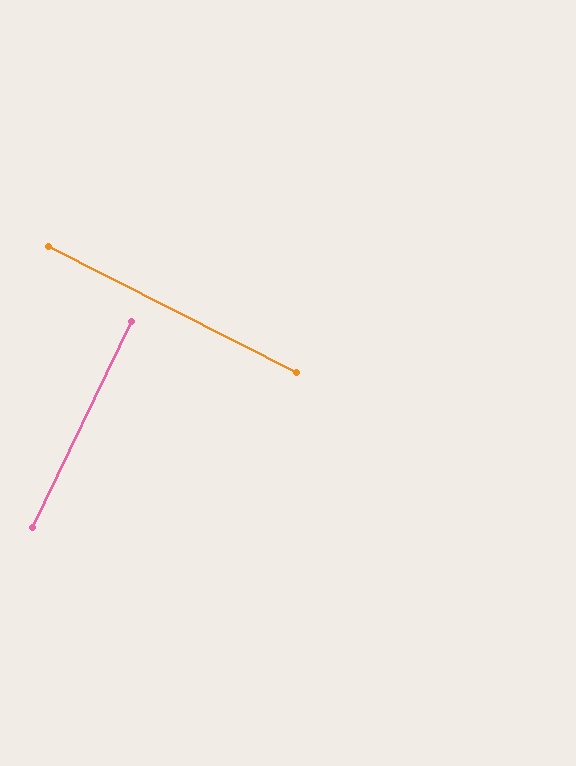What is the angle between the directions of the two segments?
Approximately 89 degrees.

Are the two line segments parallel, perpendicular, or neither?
Perpendicular — they meet at approximately 89°.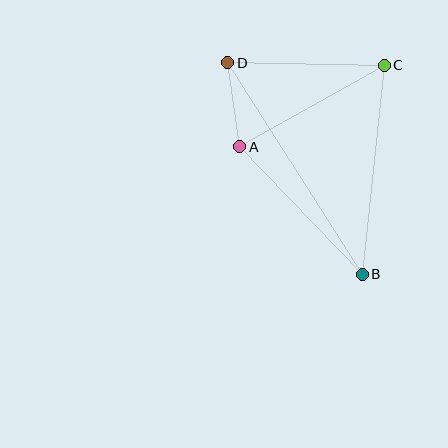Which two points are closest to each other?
Points A and D are closest to each other.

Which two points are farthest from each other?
Points B and D are farthest from each other.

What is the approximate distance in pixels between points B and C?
The distance between B and C is approximately 210 pixels.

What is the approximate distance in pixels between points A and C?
The distance between A and C is approximately 166 pixels.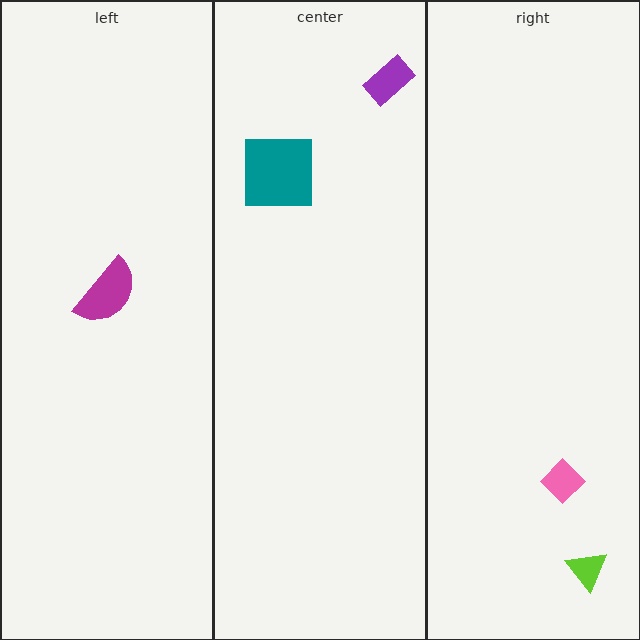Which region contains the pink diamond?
The right region.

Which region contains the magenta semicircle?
The left region.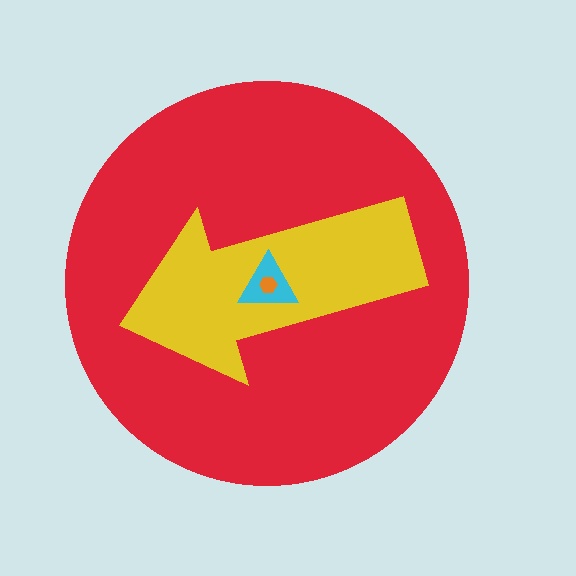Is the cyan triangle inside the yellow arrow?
Yes.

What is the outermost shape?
The red circle.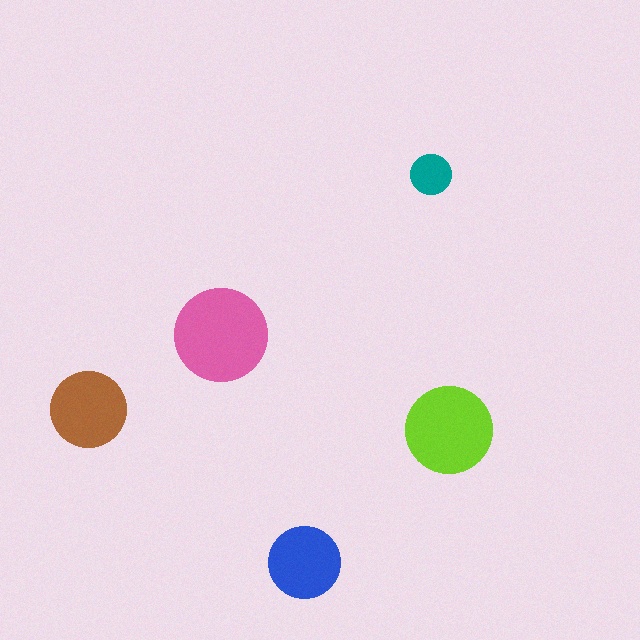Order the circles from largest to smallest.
the pink one, the lime one, the brown one, the blue one, the teal one.